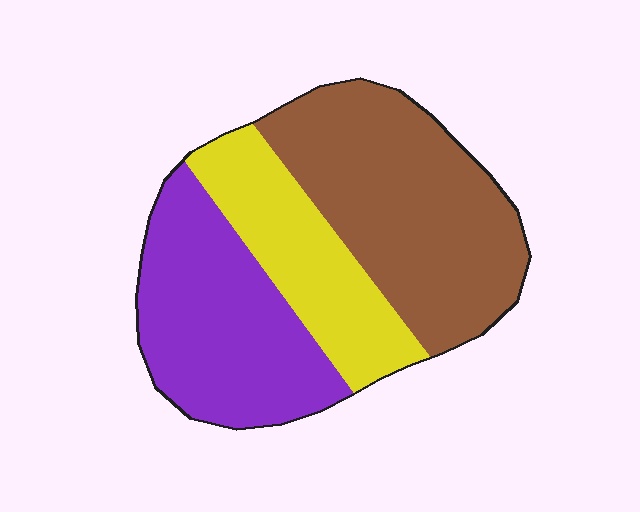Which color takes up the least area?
Yellow, at roughly 25%.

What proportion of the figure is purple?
Purple takes up about one third (1/3) of the figure.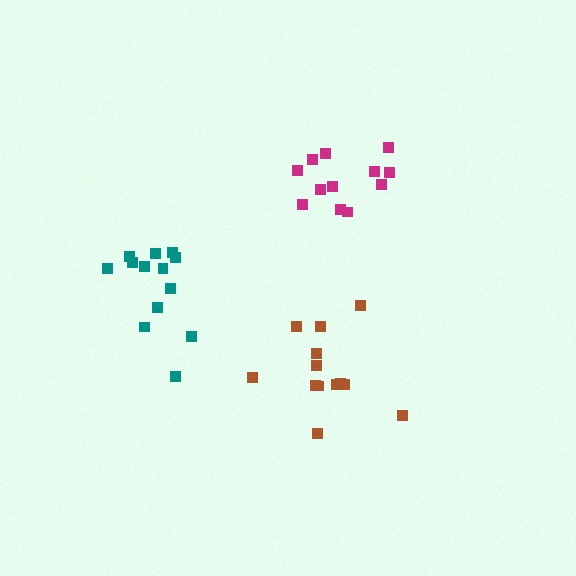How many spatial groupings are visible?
There are 3 spatial groupings.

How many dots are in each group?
Group 1: 13 dots, Group 2: 13 dots, Group 3: 12 dots (38 total).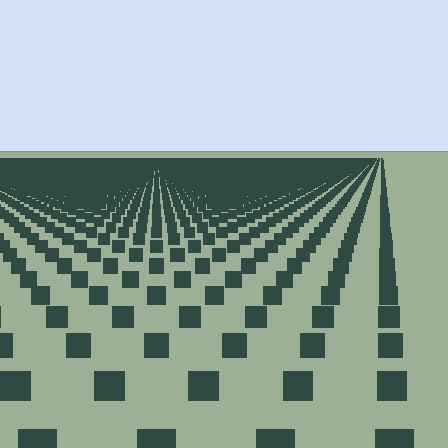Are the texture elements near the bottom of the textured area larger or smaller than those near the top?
Larger. Near the bottom, elements are closer to the viewer and appear at a bigger on-screen size.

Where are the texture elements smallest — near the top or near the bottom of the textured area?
Near the top.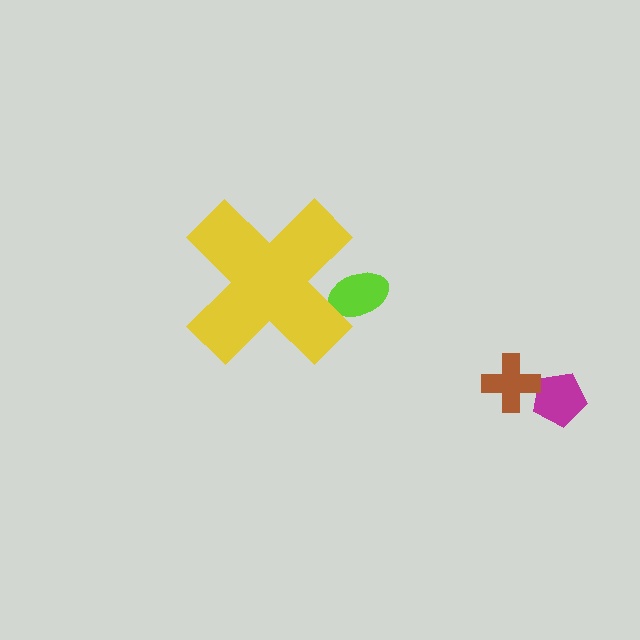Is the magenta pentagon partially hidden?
No, the magenta pentagon is fully visible.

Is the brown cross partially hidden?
No, the brown cross is fully visible.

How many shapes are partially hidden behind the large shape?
1 shape is partially hidden.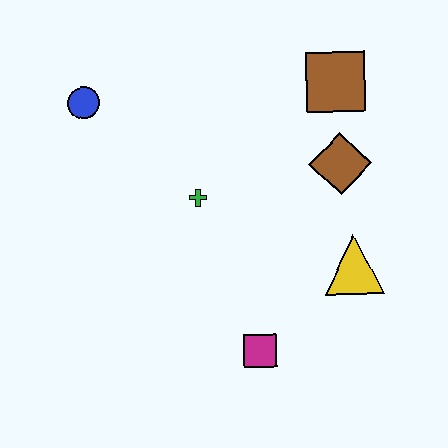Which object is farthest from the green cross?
The brown square is farthest from the green cross.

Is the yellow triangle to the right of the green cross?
Yes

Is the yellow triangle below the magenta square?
No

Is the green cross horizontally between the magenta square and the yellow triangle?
No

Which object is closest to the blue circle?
The green cross is closest to the blue circle.